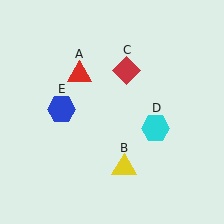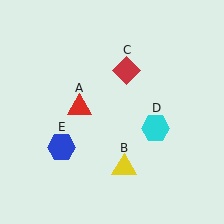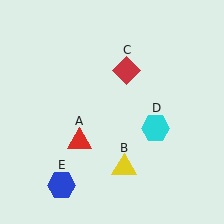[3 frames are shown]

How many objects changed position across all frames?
2 objects changed position: red triangle (object A), blue hexagon (object E).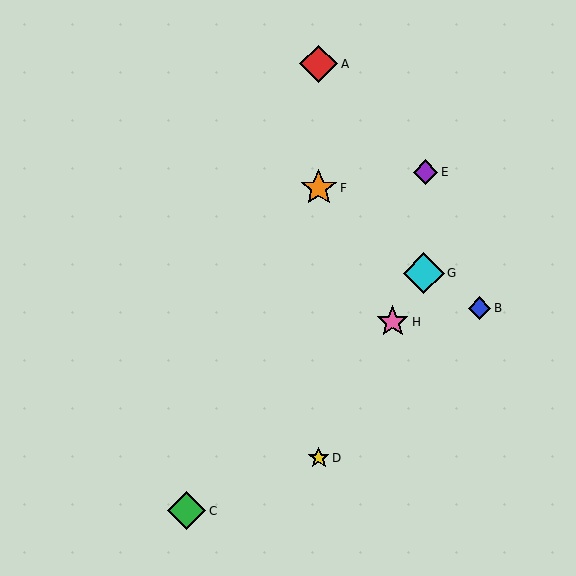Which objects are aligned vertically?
Objects A, D, F are aligned vertically.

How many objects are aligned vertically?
3 objects (A, D, F) are aligned vertically.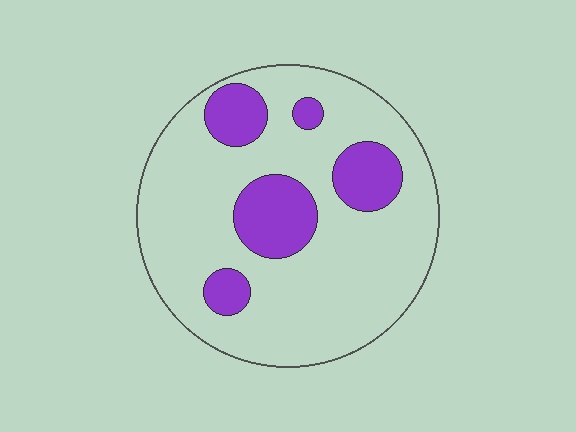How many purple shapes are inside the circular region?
5.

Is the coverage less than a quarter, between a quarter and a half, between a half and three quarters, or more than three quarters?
Less than a quarter.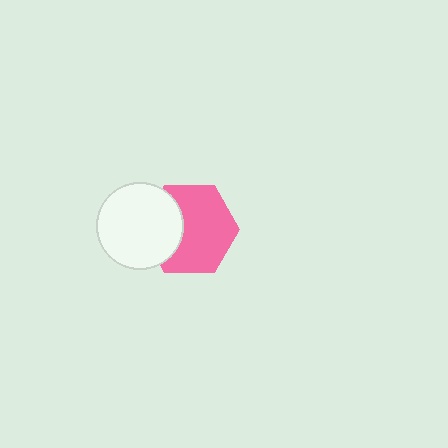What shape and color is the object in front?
The object in front is a white circle.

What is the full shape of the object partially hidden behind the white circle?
The partially hidden object is a pink hexagon.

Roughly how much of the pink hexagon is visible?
Most of it is visible (roughly 69%).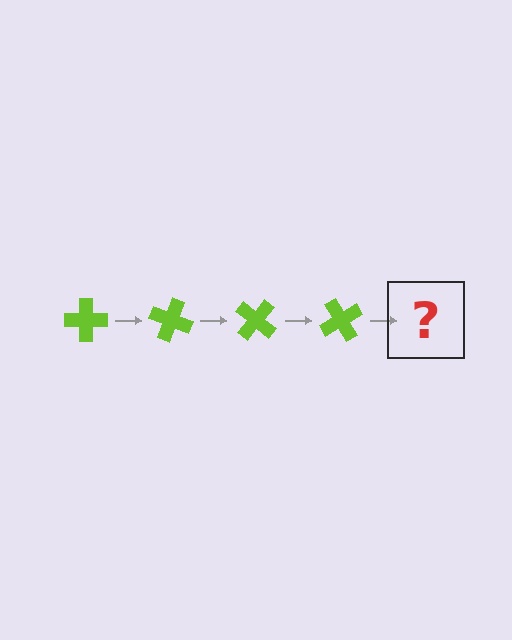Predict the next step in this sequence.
The next step is a lime cross rotated 80 degrees.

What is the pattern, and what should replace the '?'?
The pattern is that the cross rotates 20 degrees each step. The '?' should be a lime cross rotated 80 degrees.